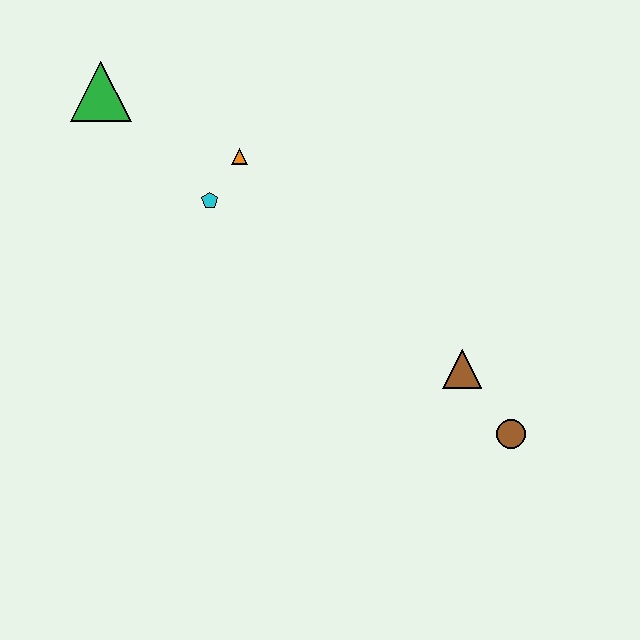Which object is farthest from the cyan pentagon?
The brown circle is farthest from the cyan pentagon.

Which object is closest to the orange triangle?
The cyan pentagon is closest to the orange triangle.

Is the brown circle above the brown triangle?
No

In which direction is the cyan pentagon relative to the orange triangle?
The cyan pentagon is below the orange triangle.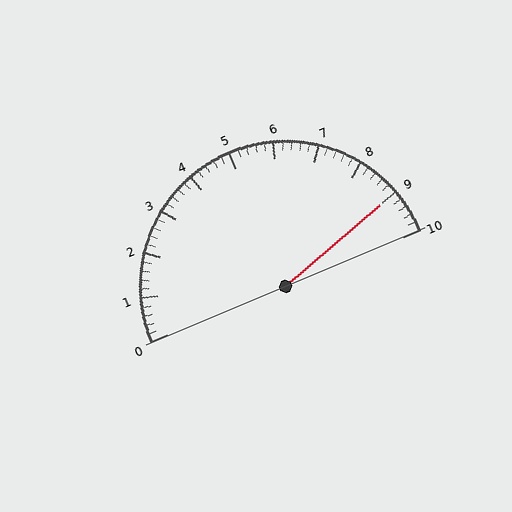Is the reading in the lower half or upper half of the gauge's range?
The reading is in the upper half of the range (0 to 10).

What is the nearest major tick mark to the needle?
The nearest major tick mark is 9.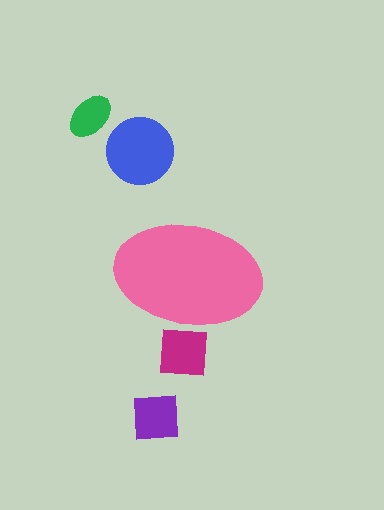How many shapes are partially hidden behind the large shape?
1 shape is partially hidden.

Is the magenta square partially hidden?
Yes, the magenta square is partially hidden behind the pink ellipse.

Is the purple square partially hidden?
No, the purple square is fully visible.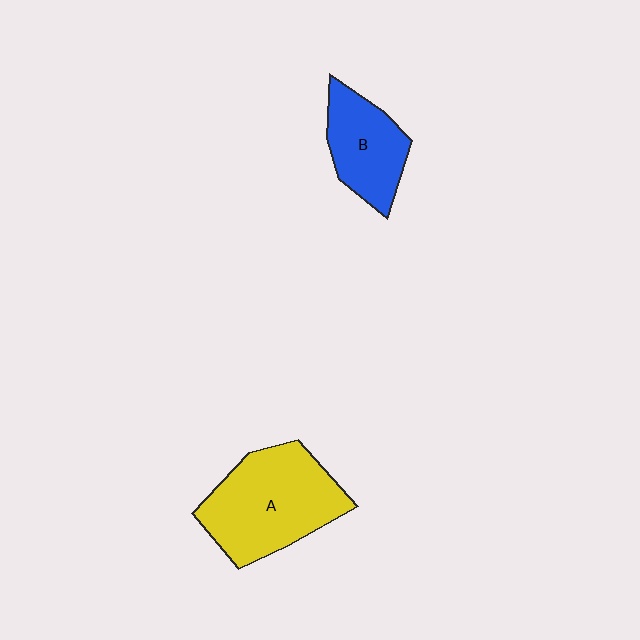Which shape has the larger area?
Shape A (yellow).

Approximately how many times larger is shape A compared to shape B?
Approximately 1.7 times.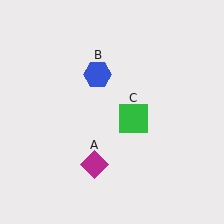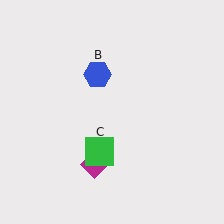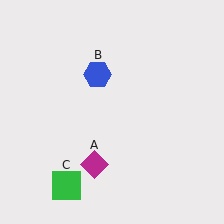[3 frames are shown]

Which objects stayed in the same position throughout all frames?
Magenta diamond (object A) and blue hexagon (object B) remained stationary.